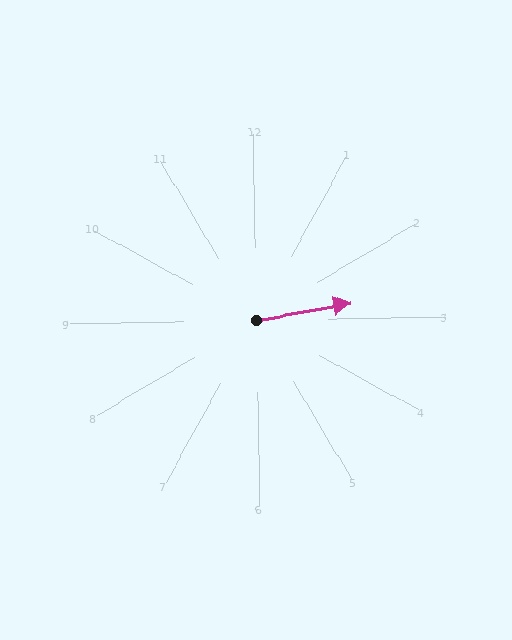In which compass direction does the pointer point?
East.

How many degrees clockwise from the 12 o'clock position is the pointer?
Approximately 81 degrees.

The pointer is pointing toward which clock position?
Roughly 3 o'clock.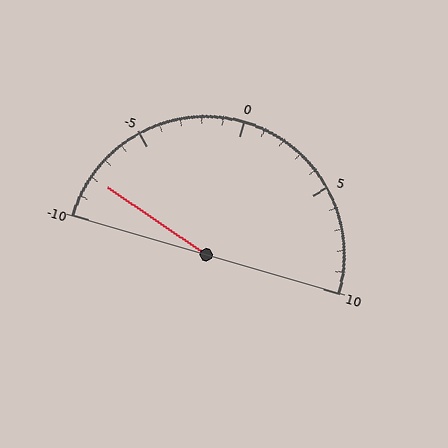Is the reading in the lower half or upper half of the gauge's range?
The reading is in the lower half of the range (-10 to 10).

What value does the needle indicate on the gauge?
The needle indicates approximately -8.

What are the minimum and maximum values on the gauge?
The gauge ranges from -10 to 10.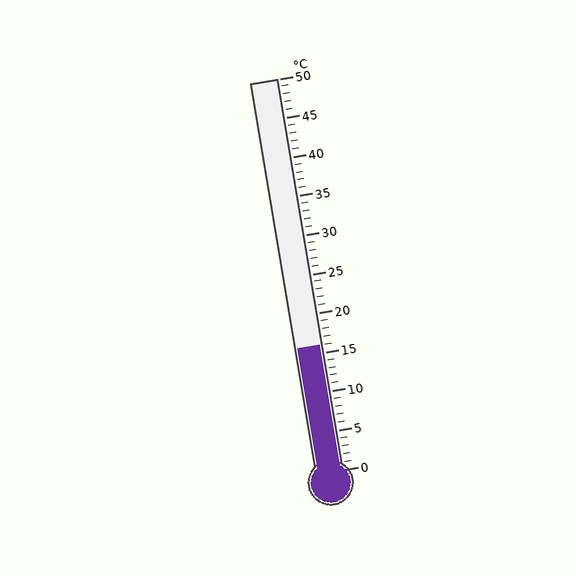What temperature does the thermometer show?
The thermometer shows approximately 16°C.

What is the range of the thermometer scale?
The thermometer scale ranges from 0°C to 50°C.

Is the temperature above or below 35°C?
The temperature is below 35°C.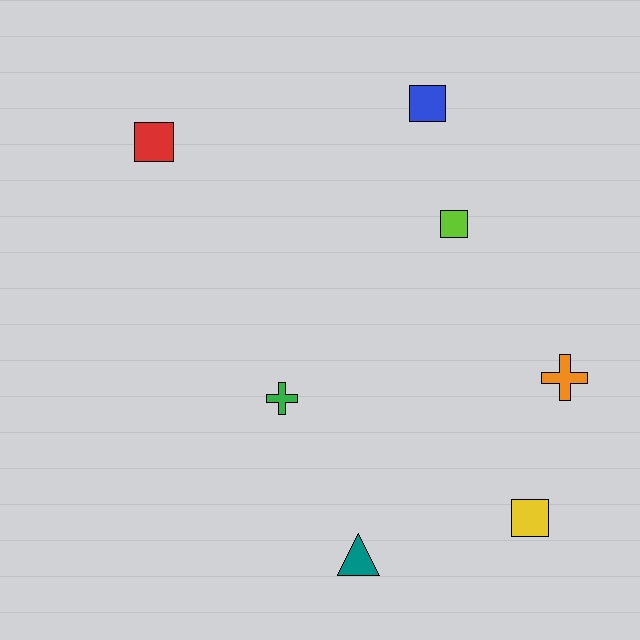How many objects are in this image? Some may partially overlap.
There are 7 objects.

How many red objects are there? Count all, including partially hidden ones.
There is 1 red object.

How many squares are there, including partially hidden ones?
There are 4 squares.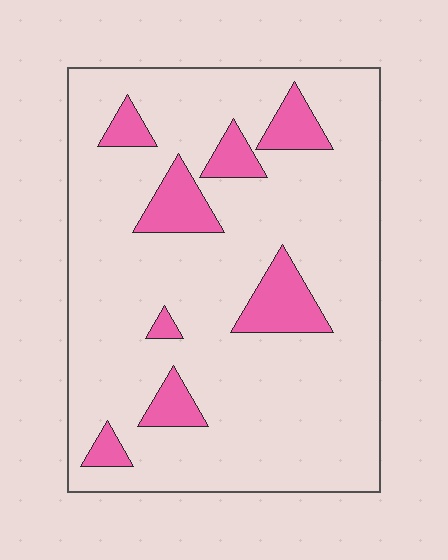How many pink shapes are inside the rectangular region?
8.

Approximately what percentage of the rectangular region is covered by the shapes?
Approximately 15%.